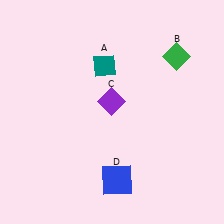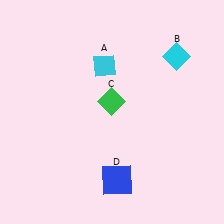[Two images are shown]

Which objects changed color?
A changed from teal to cyan. B changed from green to cyan. C changed from purple to green.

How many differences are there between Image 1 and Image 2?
There are 3 differences between the two images.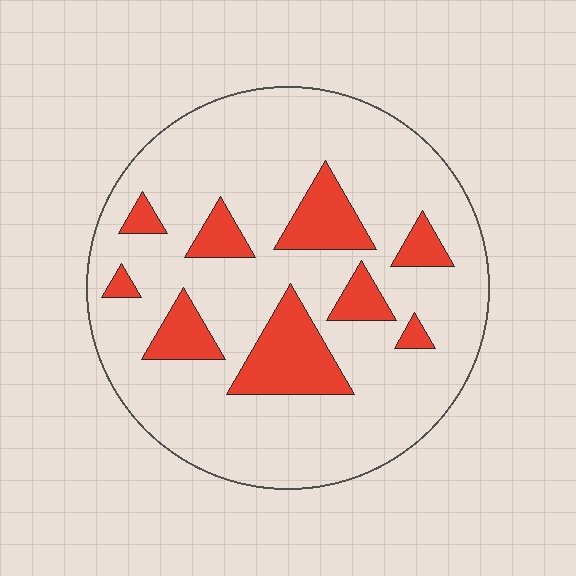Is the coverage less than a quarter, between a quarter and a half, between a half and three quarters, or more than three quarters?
Less than a quarter.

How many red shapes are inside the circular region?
9.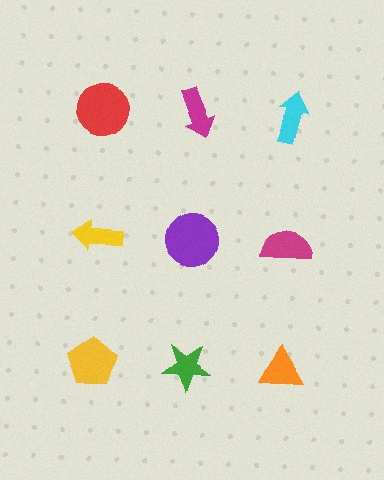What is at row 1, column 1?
A red circle.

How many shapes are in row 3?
3 shapes.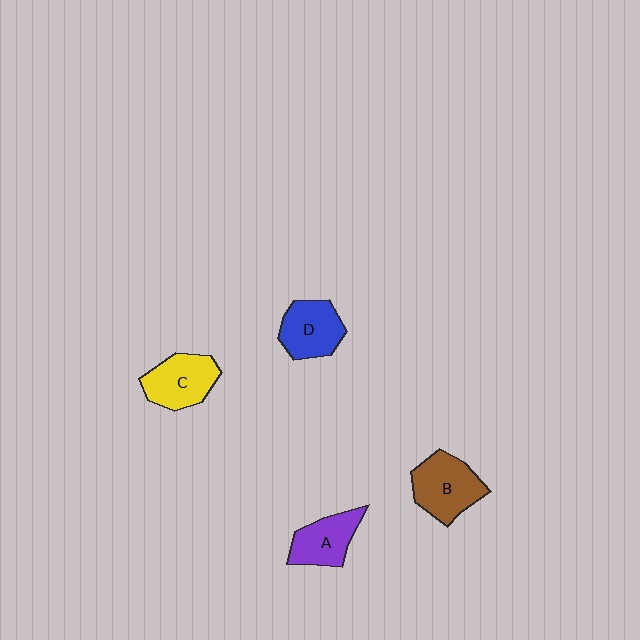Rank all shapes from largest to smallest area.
From largest to smallest: B (brown), C (yellow), D (blue), A (purple).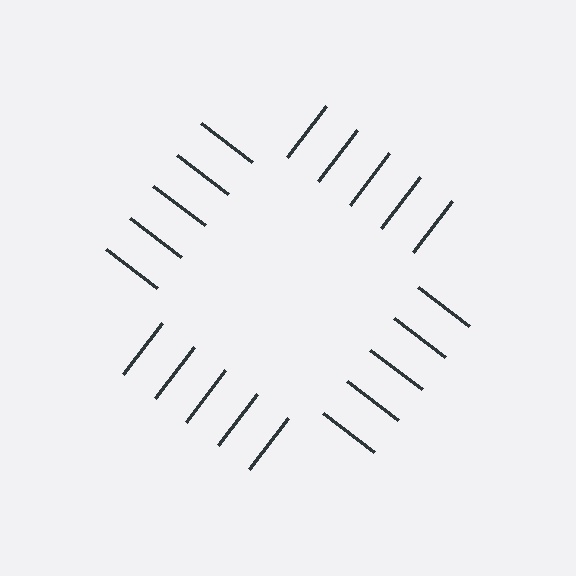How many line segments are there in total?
20 — 5 along each of the 4 edges.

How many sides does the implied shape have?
4 sides — the line-ends trace a square.